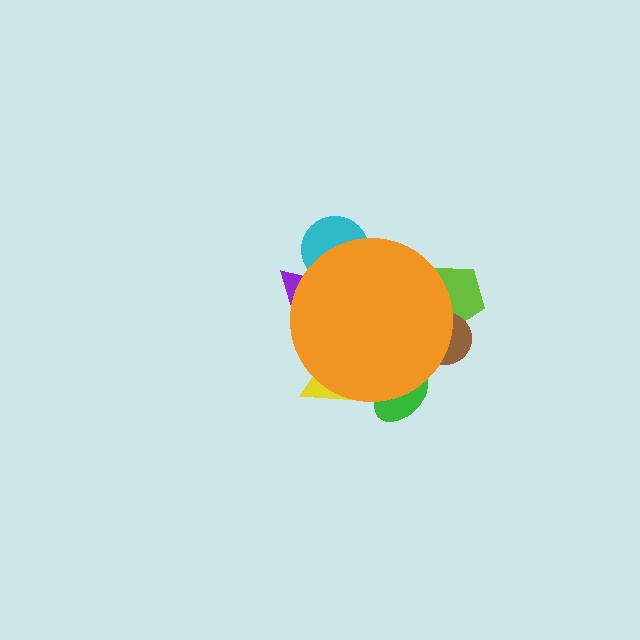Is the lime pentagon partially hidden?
Yes, the lime pentagon is partially hidden behind the orange circle.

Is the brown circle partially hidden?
Yes, the brown circle is partially hidden behind the orange circle.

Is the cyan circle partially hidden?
Yes, the cyan circle is partially hidden behind the orange circle.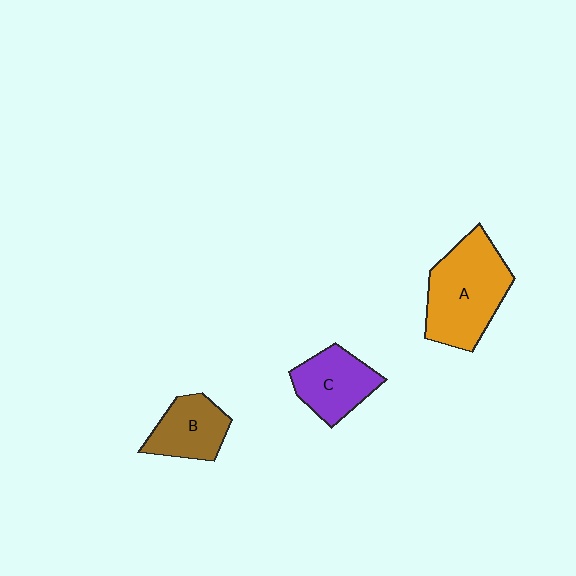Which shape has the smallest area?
Shape B (brown).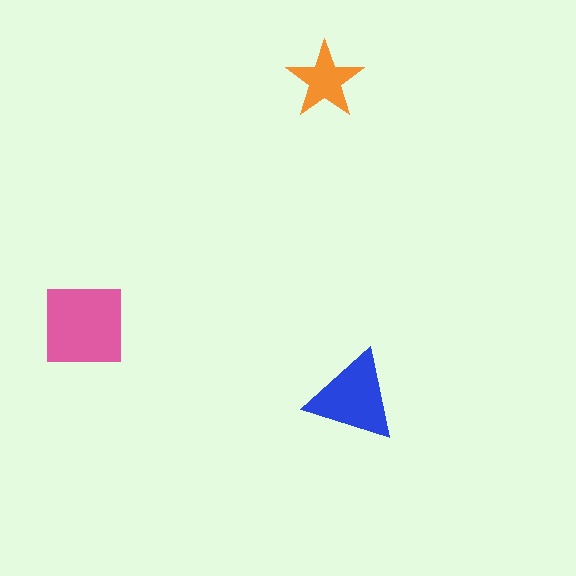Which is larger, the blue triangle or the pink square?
The pink square.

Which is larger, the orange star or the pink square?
The pink square.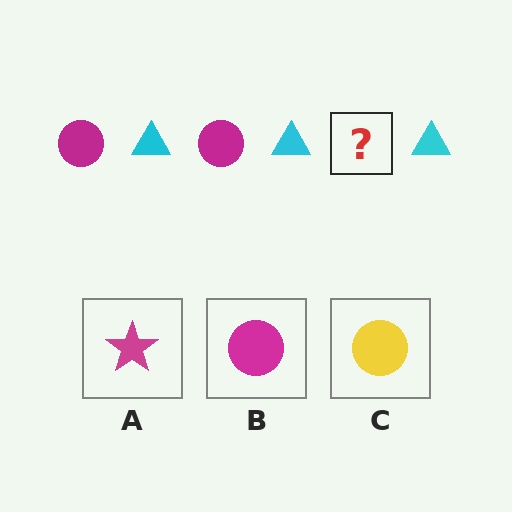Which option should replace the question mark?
Option B.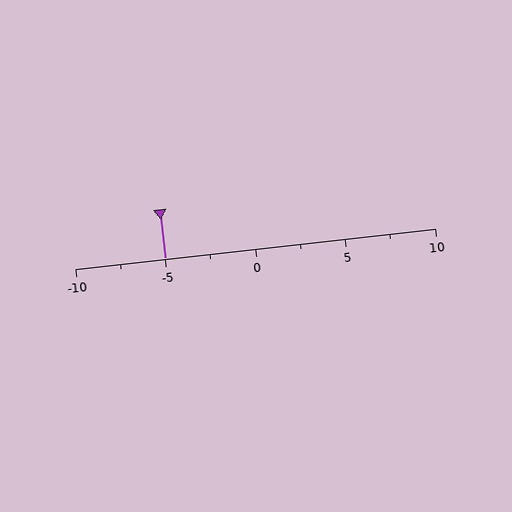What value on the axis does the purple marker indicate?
The marker indicates approximately -5.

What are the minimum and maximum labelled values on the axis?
The axis runs from -10 to 10.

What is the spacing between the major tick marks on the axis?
The major ticks are spaced 5 apart.